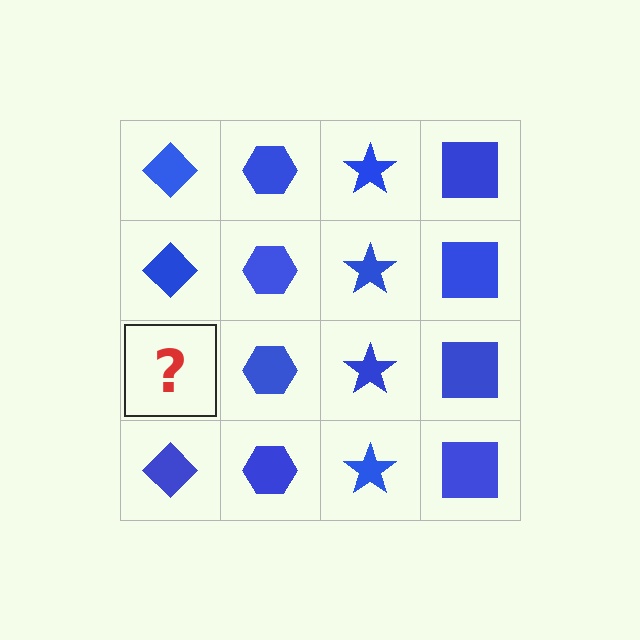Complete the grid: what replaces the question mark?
The question mark should be replaced with a blue diamond.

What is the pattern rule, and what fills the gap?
The rule is that each column has a consistent shape. The gap should be filled with a blue diamond.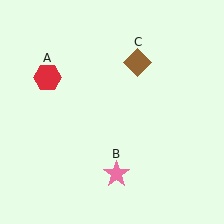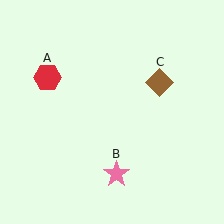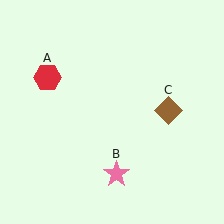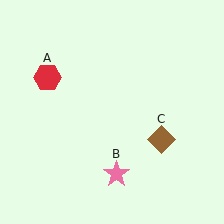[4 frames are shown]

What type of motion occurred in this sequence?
The brown diamond (object C) rotated clockwise around the center of the scene.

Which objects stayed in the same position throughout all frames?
Red hexagon (object A) and pink star (object B) remained stationary.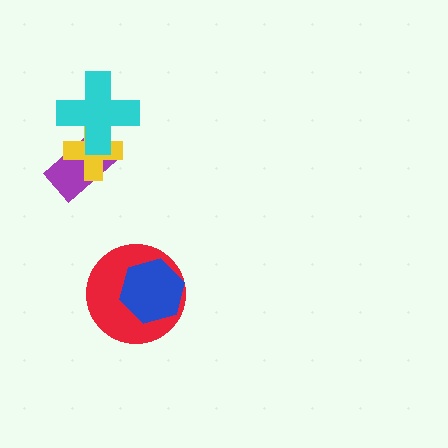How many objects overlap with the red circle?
1 object overlaps with the red circle.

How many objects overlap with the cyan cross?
2 objects overlap with the cyan cross.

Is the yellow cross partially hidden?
Yes, it is partially covered by another shape.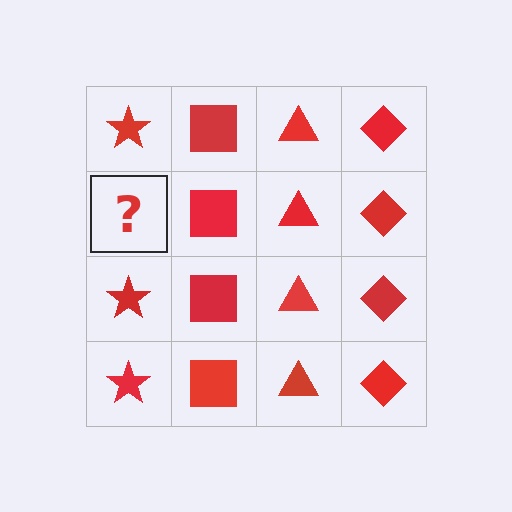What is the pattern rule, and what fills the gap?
The rule is that each column has a consistent shape. The gap should be filled with a red star.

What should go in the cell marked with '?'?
The missing cell should contain a red star.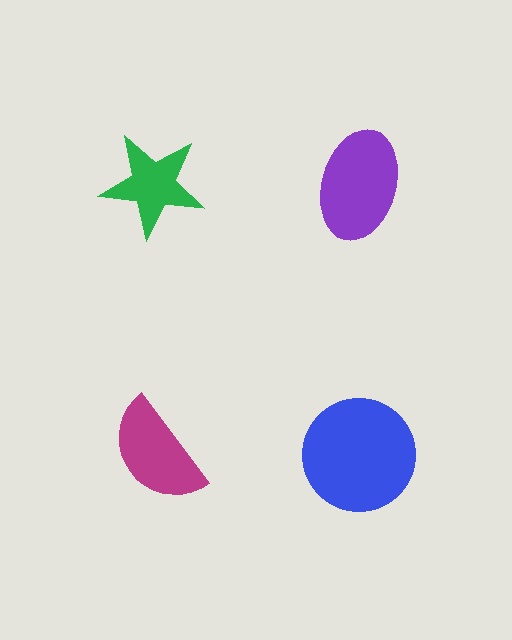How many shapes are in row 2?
2 shapes.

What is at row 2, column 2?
A blue circle.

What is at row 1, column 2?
A purple ellipse.